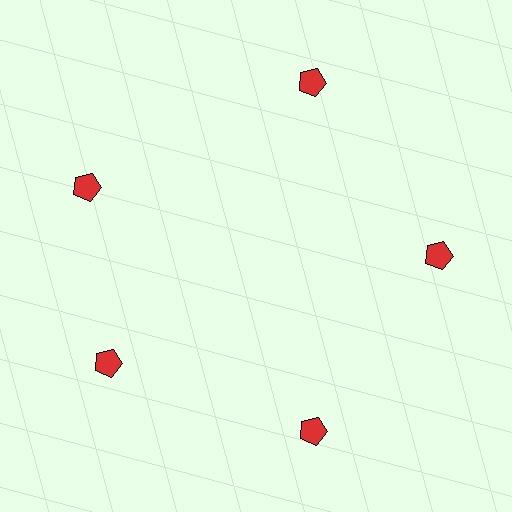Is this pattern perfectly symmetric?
No. The 5 red pentagons are arranged in a ring, but one element near the 10 o'clock position is rotated out of alignment along the ring, breaking the 5-fold rotational symmetry.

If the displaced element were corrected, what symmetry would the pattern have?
It would have 5-fold rotational symmetry — the pattern would map onto itself every 72 degrees.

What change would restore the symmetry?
The symmetry would be restored by rotating it back into even spacing with its neighbors so that all 5 pentagons sit at equal angles and equal distance from the center.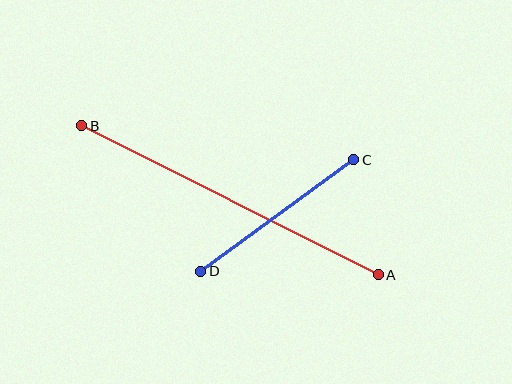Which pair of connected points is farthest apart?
Points A and B are farthest apart.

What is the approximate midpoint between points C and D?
The midpoint is at approximately (277, 216) pixels.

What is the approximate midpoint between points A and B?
The midpoint is at approximately (230, 200) pixels.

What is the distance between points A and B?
The distance is approximately 332 pixels.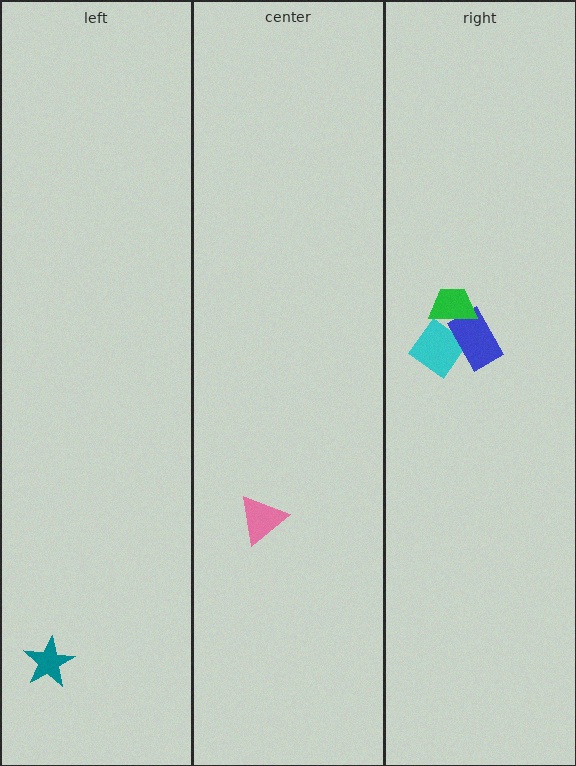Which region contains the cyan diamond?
The right region.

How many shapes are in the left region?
1.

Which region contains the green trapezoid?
The right region.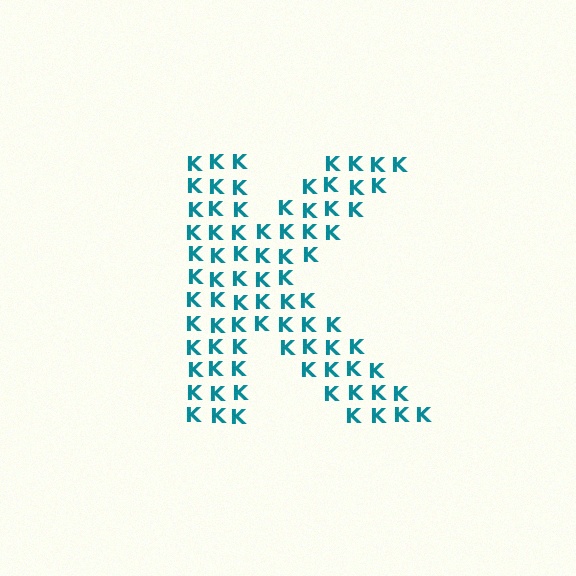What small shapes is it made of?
It is made of small letter K's.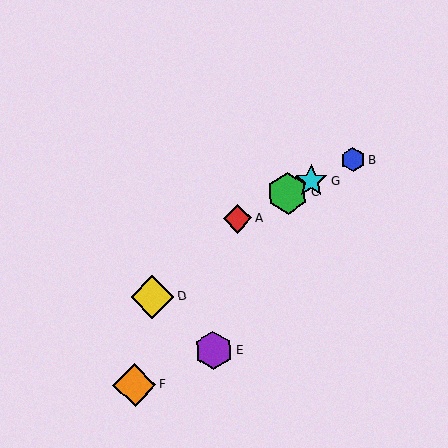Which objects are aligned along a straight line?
Objects A, B, C, G are aligned along a straight line.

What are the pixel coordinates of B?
Object B is at (353, 160).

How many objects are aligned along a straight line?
4 objects (A, B, C, G) are aligned along a straight line.